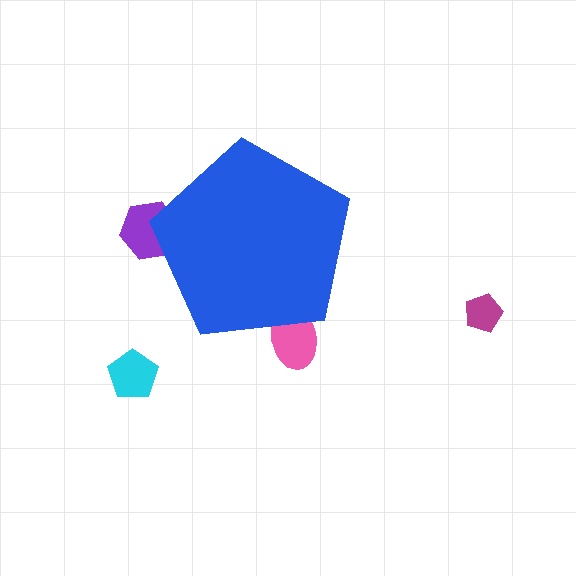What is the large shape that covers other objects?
A blue pentagon.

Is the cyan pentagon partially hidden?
No, the cyan pentagon is fully visible.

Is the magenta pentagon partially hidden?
No, the magenta pentagon is fully visible.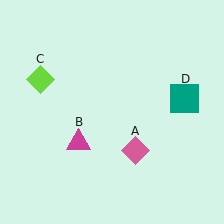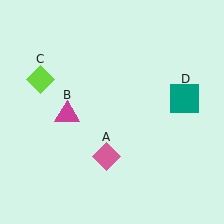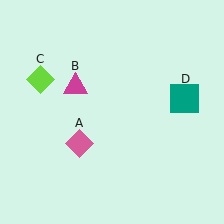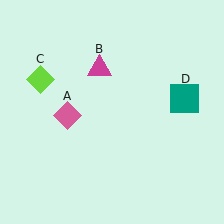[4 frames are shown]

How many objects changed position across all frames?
2 objects changed position: pink diamond (object A), magenta triangle (object B).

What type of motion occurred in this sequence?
The pink diamond (object A), magenta triangle (object B) rotated clockwise around the center of the scene.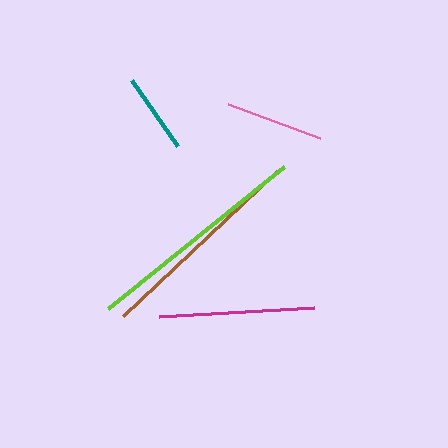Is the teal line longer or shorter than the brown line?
The brown line is longer than the teal line.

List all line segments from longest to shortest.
From longest to shortest: lime, brown, magenta, pink, teal.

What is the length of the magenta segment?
The magenta segment is approximately 155 pixels long.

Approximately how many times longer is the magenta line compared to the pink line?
The magenta line is approximately 1.6 times the length of the pink line.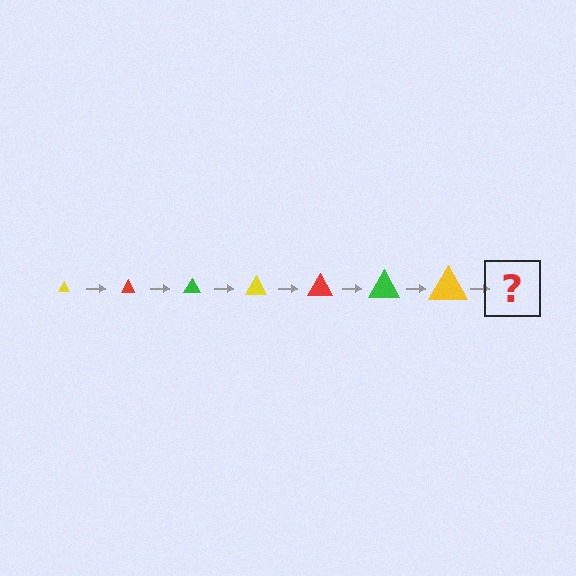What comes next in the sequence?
The next element should be a red triangle, larger than the previous one.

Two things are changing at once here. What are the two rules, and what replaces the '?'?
The two rules are that the triangle grows larger each step and the color cycles through yellow, red, and green. The '?' should be a red triangle, larger than the previous one.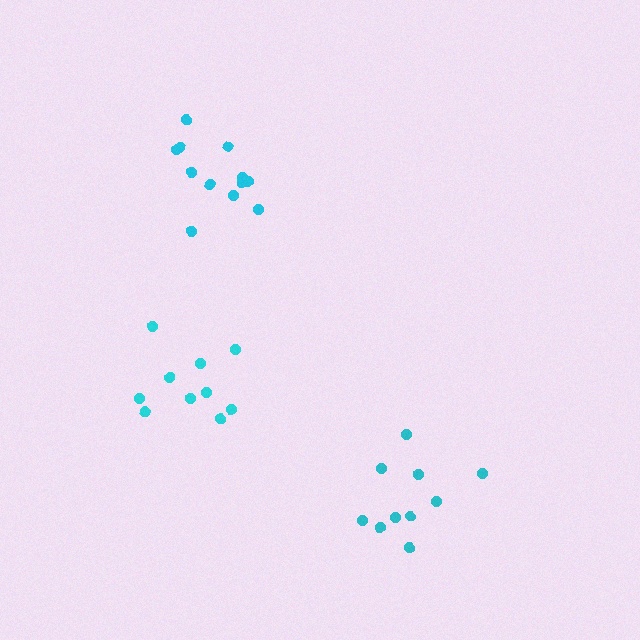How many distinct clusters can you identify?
There are 3 distinct clusters.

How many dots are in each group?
Group 1: 10 dots, Group 2: 12 dots, Group 3: 10 dots (32 total).